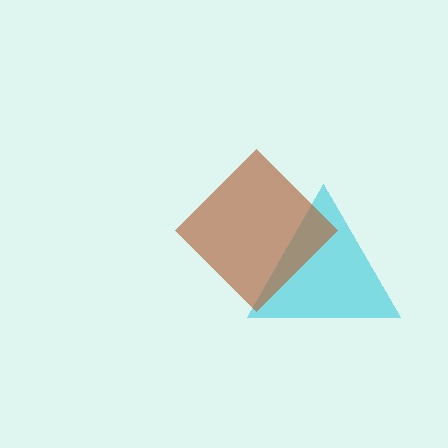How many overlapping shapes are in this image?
There are 2 overlapping shapes in the image.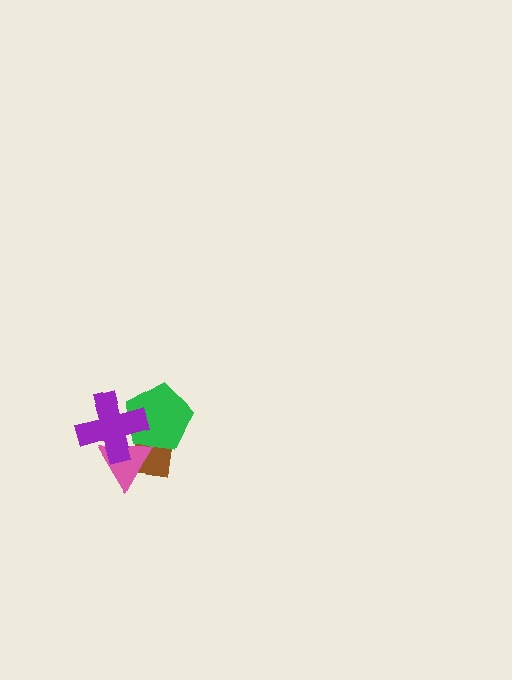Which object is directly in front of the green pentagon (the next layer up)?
The pink triangle is directly in front of the green pentagon.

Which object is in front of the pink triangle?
The purple cross is in front of the pink triangle.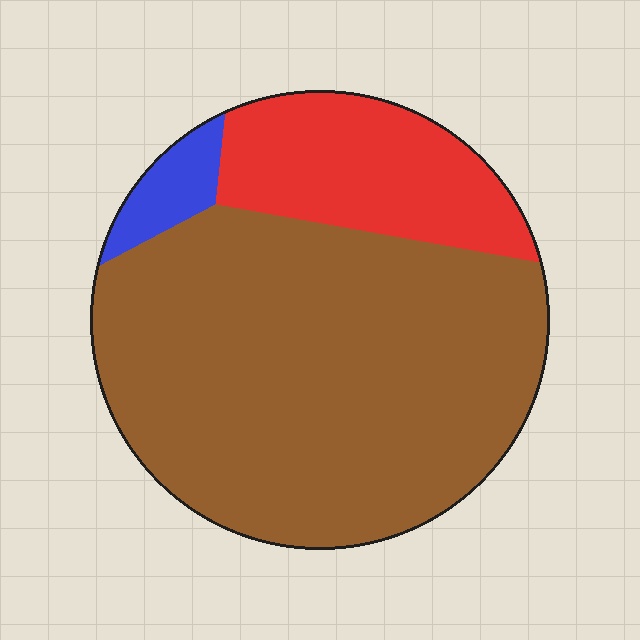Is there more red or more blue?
Red.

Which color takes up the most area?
Brown, at roughly 75%.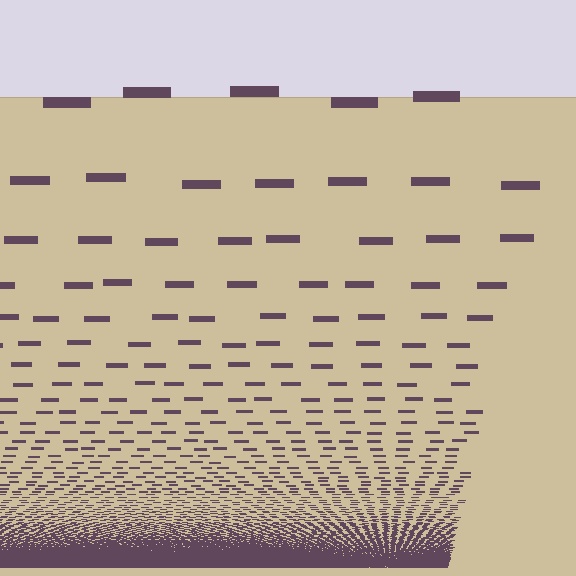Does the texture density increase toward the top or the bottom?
Density increases toward the bottom.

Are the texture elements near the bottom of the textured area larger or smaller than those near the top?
Smaller. The gradient is inverted — elements near the bottom are smaller and denser.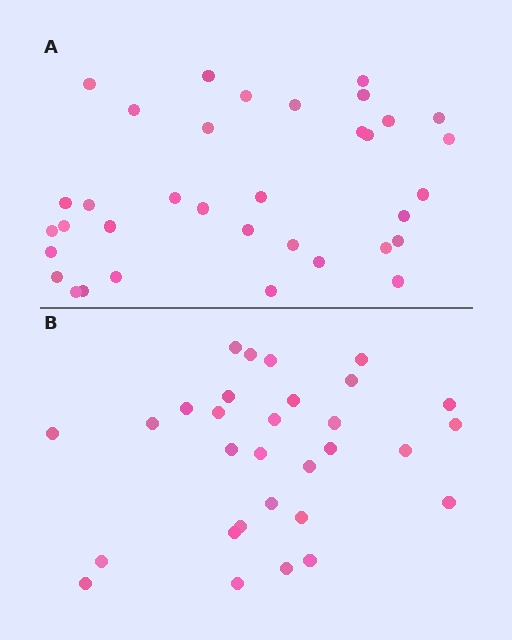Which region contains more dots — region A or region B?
Region A (the top region) has more dots.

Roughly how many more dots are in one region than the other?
Region A has about 5 more dots than region B.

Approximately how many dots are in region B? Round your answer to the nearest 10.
About 30 dots.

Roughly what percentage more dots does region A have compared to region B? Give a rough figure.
About 15% more.